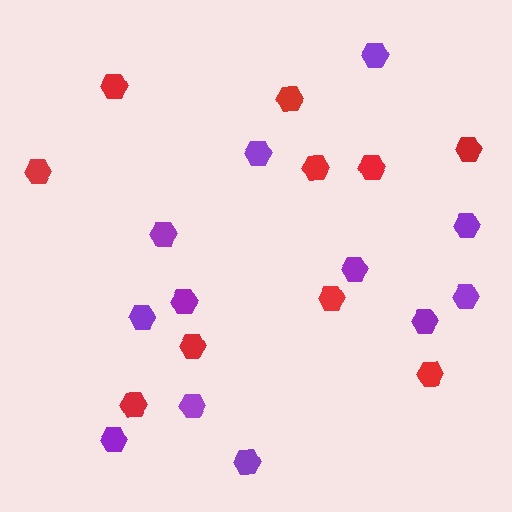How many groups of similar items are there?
There are 2 groups: one group of red hexagons (10) and one group of purple hexagons (12).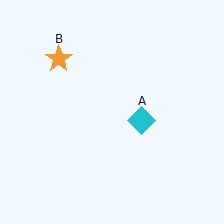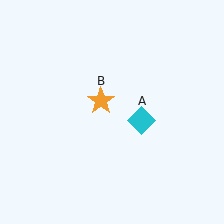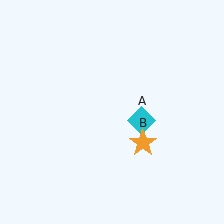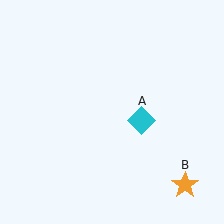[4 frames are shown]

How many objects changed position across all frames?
1 object changed position: orange star (object B).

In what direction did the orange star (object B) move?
The orange star (object B) moved down and to the right.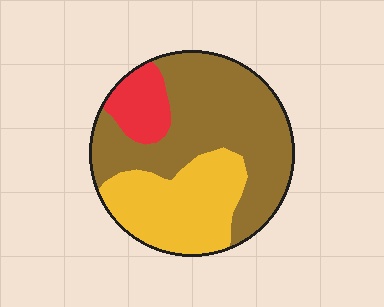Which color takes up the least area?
Red, at roughly 10%.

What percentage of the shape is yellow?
Yellow takes up about one third (1/3) of the shape.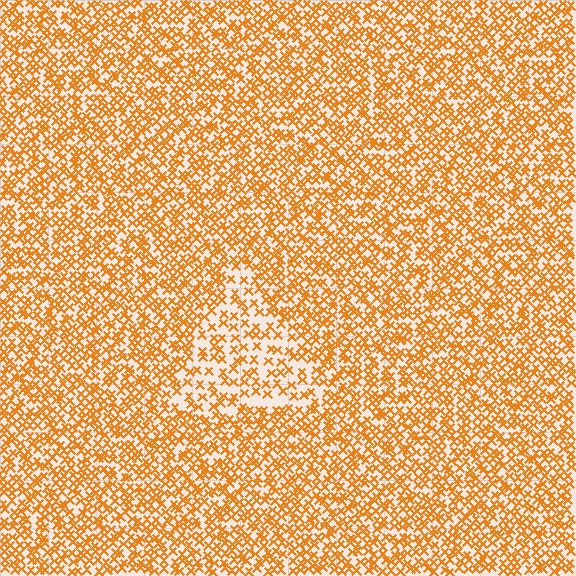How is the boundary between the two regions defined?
The boundary is defined by a change in element density (approximately 1.8x ratio). All elements are the same color, size, and shape.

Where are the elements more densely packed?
The elements are more densely packed outside the triangle boundary.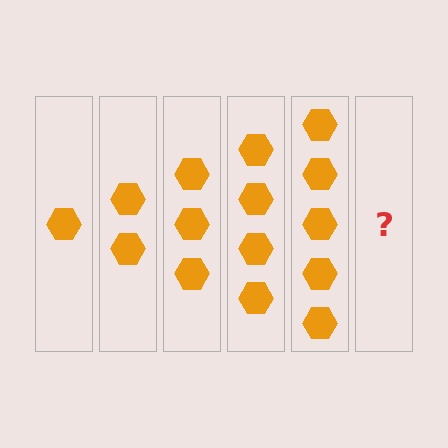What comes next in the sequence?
The next element should be 6 hexagons.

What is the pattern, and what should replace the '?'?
The pattern is that each step adds one more hexagon. The '?' should be 6 hexagons.